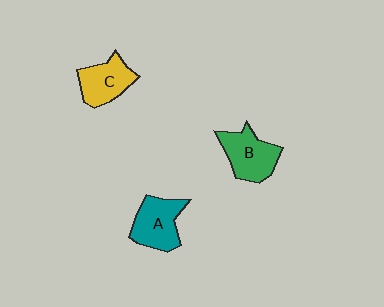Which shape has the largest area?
Shape B (green).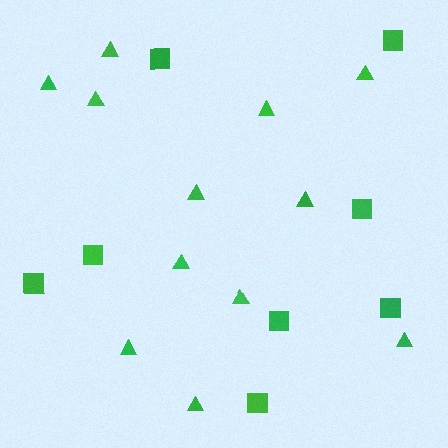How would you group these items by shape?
There are 2 groups: one group of squares (8) and one group of triangles (12).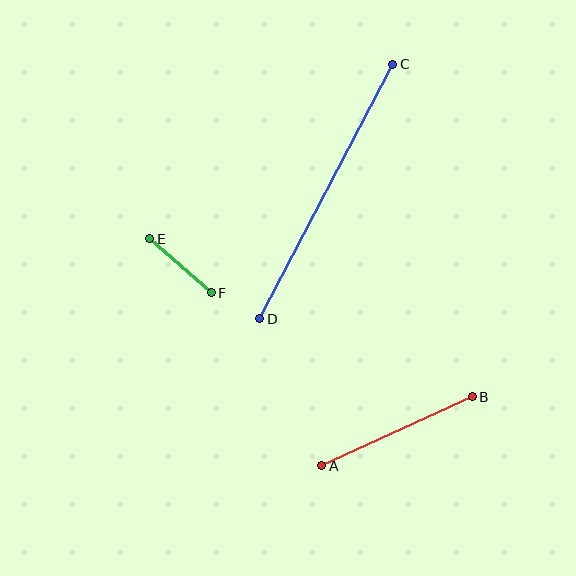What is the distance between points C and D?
The distance is approximately 287 pixels.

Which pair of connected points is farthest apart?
Points C and D are farthest apart.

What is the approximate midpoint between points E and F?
The midpoint is at approximately (181, 266) pixels.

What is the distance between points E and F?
The distance is approximately 82 pixels.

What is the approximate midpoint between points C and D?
The midpoint is at approximately (326, 192) pixels.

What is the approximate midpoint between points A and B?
The midpoint is at approximately (397, 431) pixels.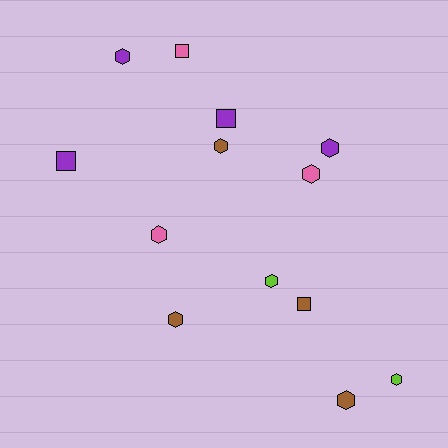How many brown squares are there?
There is 1 brown square.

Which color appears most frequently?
Purple, with 4 objects.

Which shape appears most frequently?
Hexagon, with 9 objects.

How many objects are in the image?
There are 13 objects.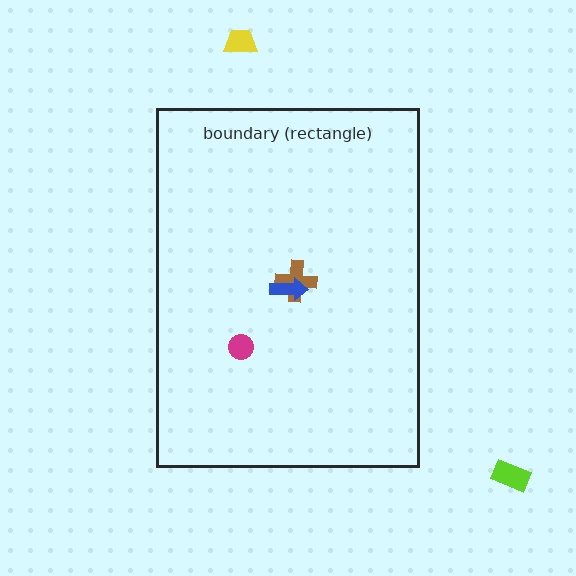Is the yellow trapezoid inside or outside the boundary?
Outside.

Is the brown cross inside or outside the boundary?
Inside.